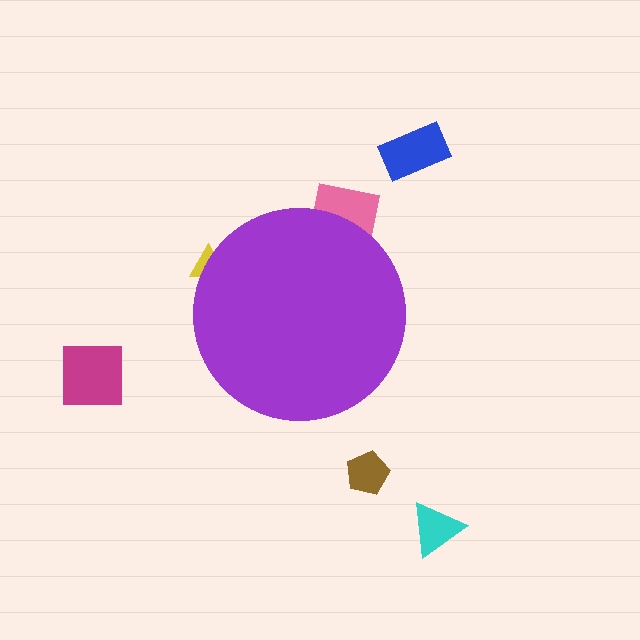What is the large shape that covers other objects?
A purple circle.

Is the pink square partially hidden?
Yes, the pink square is partially hidden behind the purple circle.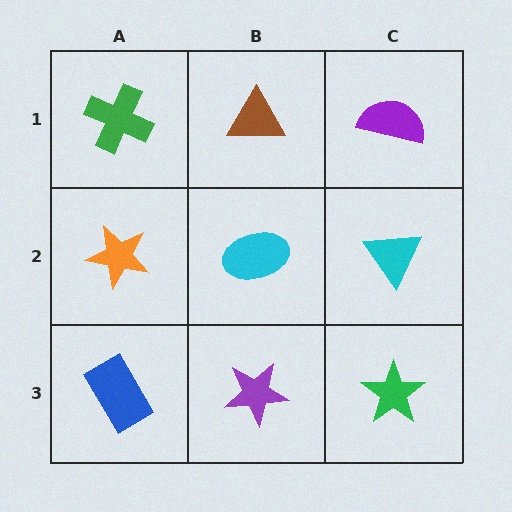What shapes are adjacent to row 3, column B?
A cyan ellipse (row 2, column B), a blue rectangle (row 3, column A), a green star (row 3, column C).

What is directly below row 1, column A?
An orange star.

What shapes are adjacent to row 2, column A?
A green cross (row 1, column A), a blue rectangle (row 3, column A), a cyan ellipse (row 2, column B).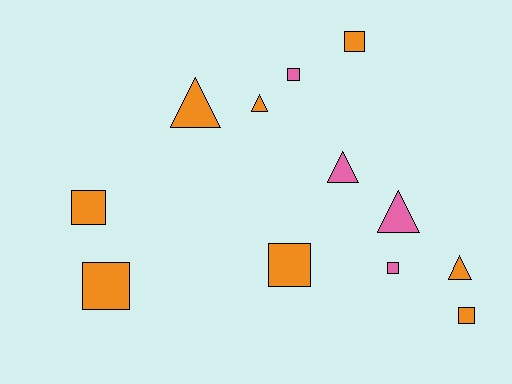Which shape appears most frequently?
Square, with 7 objects.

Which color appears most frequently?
Orange, with 8 objects.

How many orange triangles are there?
There are 3 orange triangles.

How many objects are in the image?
There are 12 objects.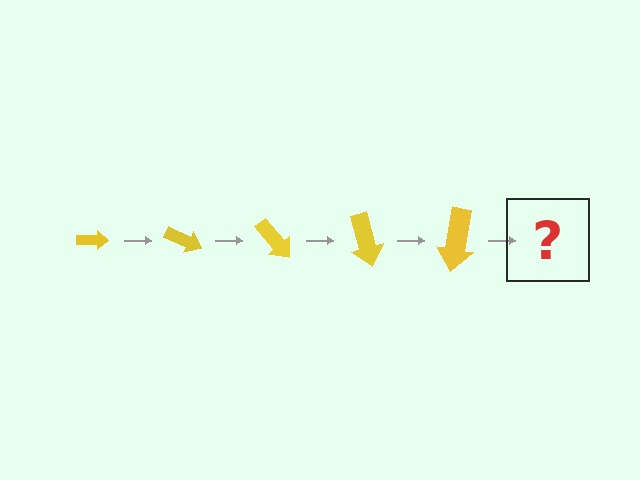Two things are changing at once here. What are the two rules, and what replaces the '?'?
The two rules are that the arrow grows larger each step and it rotates 25 degrees each step. The '?' should be an arrow, larger than the previous one and rotated 125 degrees from the start.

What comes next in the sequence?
The next element should be an arrow, larger than the previous one and rotated 125 degrees from the start.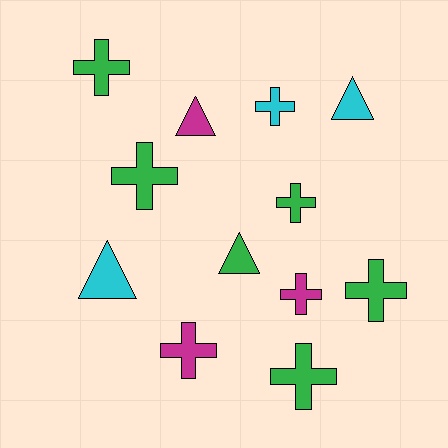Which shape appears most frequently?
Cross, with 8 objects.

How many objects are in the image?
There are 12 objects.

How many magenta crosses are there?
There are 2 magenta crosses.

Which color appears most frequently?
Green, with 6 objects.